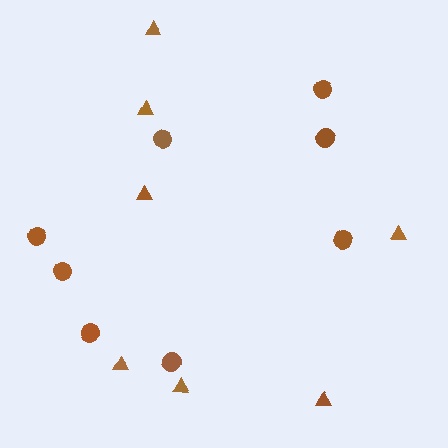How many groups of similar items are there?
There are 2 groups: one group of circles (8) and one group of triangles (7).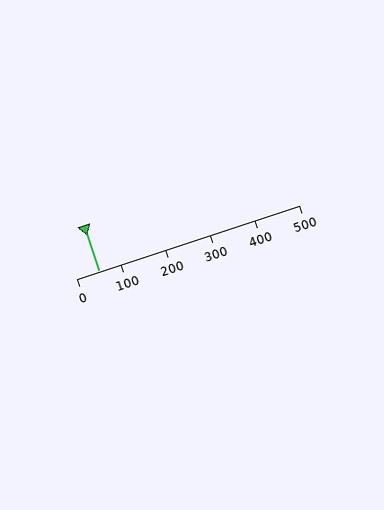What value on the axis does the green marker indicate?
The marker indicates approximately 50.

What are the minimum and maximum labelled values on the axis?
The axis runs from 0 to 500.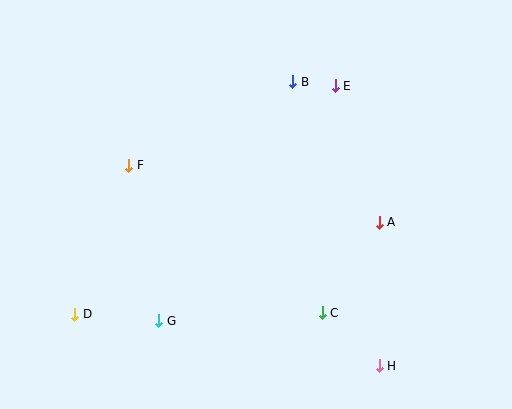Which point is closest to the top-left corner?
Point F is closest to the top-left corner.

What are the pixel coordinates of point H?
Point H is at (379, 366).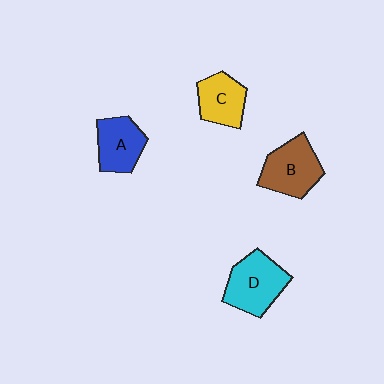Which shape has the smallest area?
Shape C (yellow).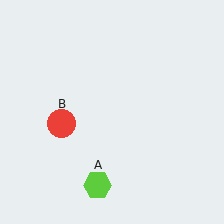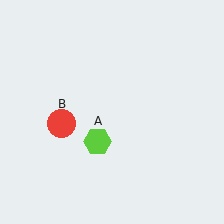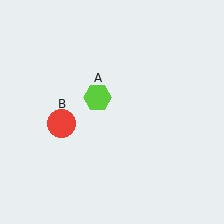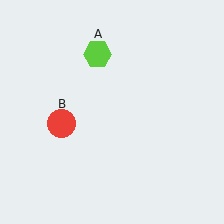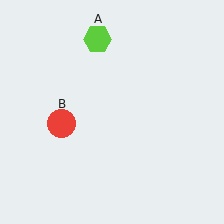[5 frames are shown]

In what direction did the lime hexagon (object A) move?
The lime hexagon (object A) moved up.